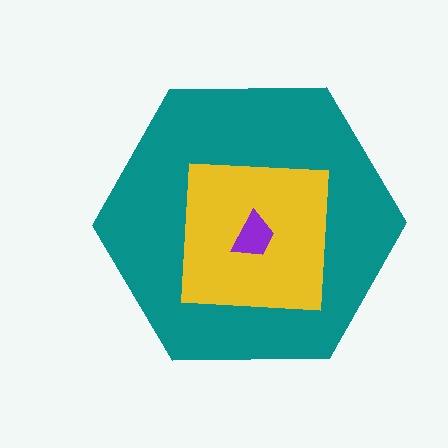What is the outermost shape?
The teal hexagon.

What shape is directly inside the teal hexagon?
The yellow square.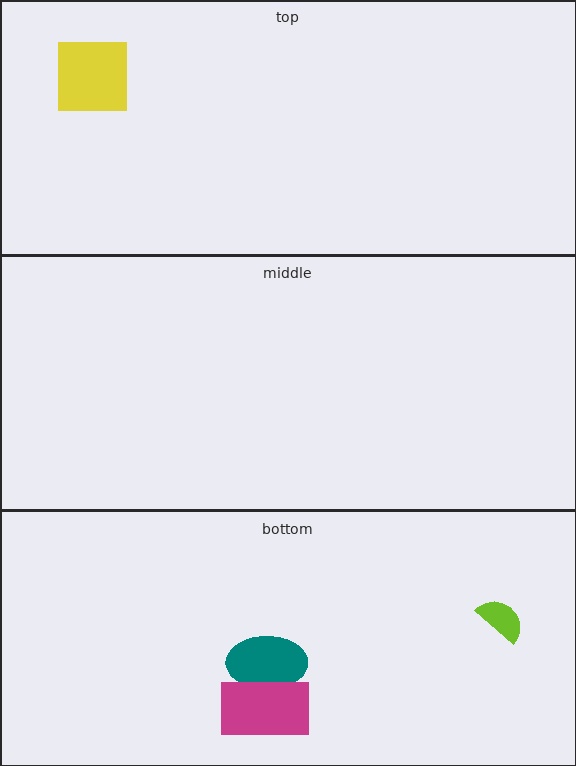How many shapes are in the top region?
1.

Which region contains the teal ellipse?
The bottom region.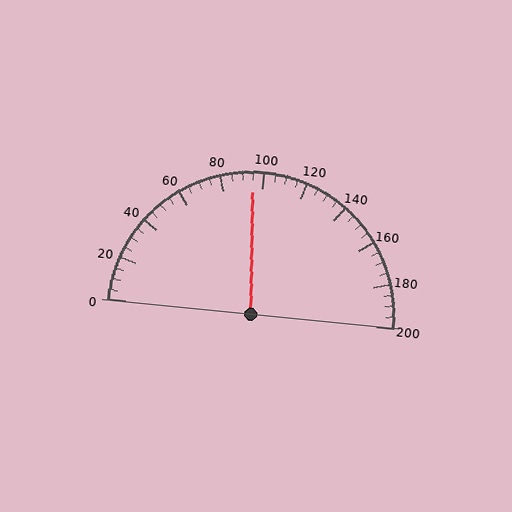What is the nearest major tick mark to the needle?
The nearest major tick mark is 100.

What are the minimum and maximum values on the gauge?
The gauge ranges from 0 to 200.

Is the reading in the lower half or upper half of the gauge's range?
The reading is in the lower half of the range (0 to 200).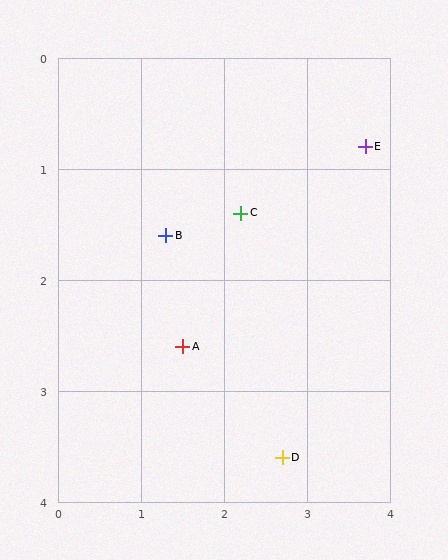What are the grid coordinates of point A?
Point A is at approximately (1.5, 2.6).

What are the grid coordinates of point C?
Point C is at approximately (2.2, 1.4).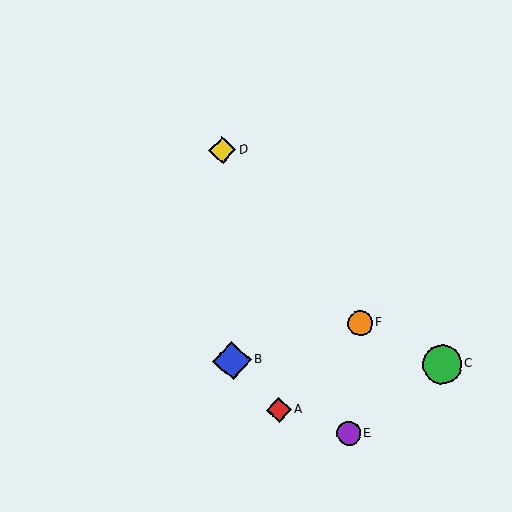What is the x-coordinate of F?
Object F is at x≈360.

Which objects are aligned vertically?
Objects B, D are aligned vertically.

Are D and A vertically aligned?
No, D is at x≈222 and A is at x≈279.